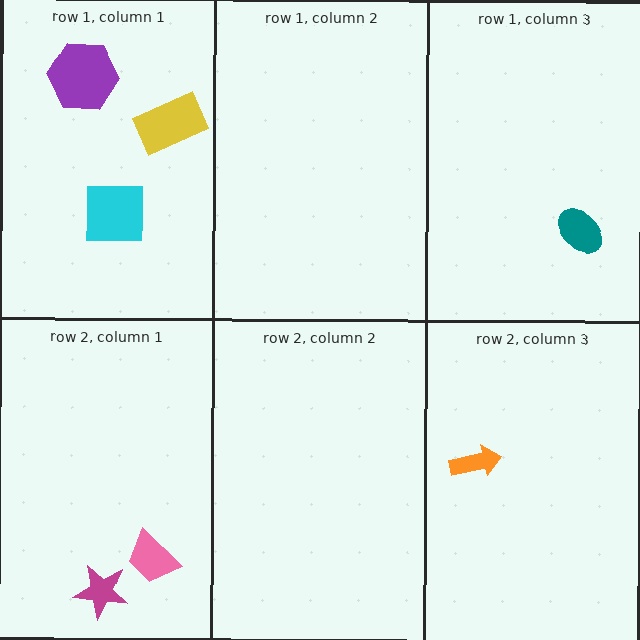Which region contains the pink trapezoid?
The row 2, column 1 region.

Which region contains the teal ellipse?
The row 1, column 3 region.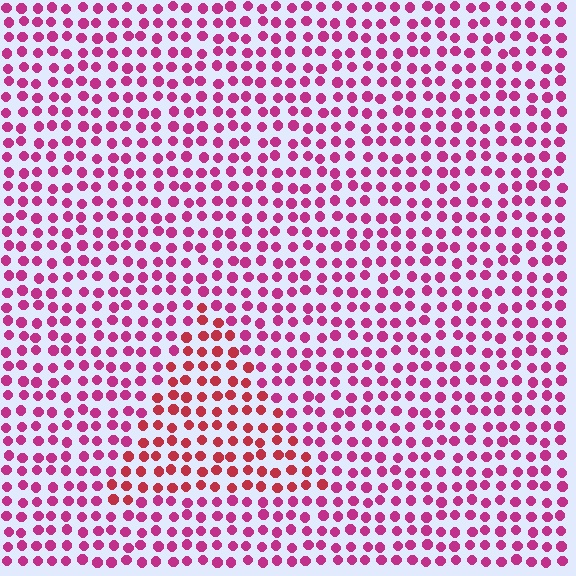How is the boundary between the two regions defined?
The boundary is defined purely by a slight shift in hue (about 29 degrees). Spacing, size, and orientation are identical on both sides.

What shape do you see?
I see a triangle.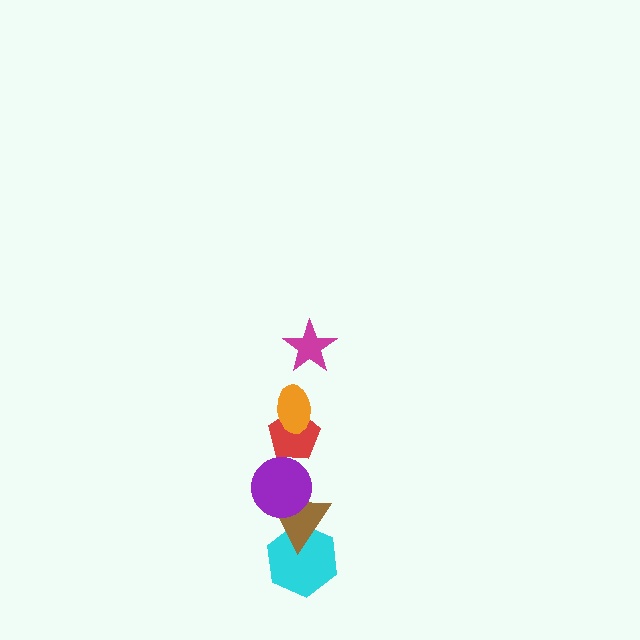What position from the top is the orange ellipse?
The orange ellipse is 2nd from the top.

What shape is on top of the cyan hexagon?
The brown triangle is on top of the cyan hexagon.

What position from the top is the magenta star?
The magenta star is 1st from the top.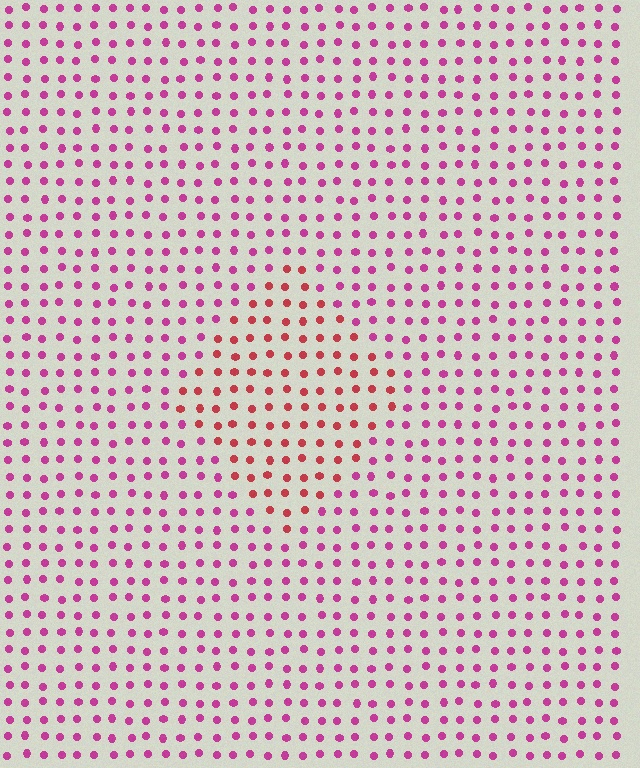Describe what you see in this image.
The image is filled with small magenta elements in a uniform arrangement. A diamond-shaped region is visible where the elements are tinted to a slightly different hue, forming a subtle color boundary.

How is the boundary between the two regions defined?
The boundary is defined purely by a slight shift in hue (about 36 degrees). Spacing, size, and orientation are identical on both sides.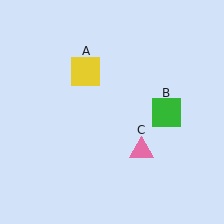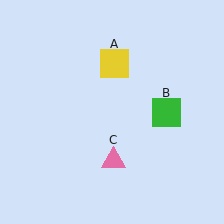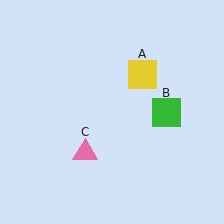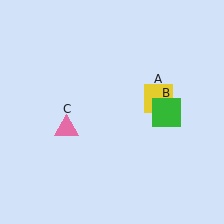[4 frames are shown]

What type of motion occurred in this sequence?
The yellow square (object A), pink triangle (object C) rotated clockwise around the center of the scene.